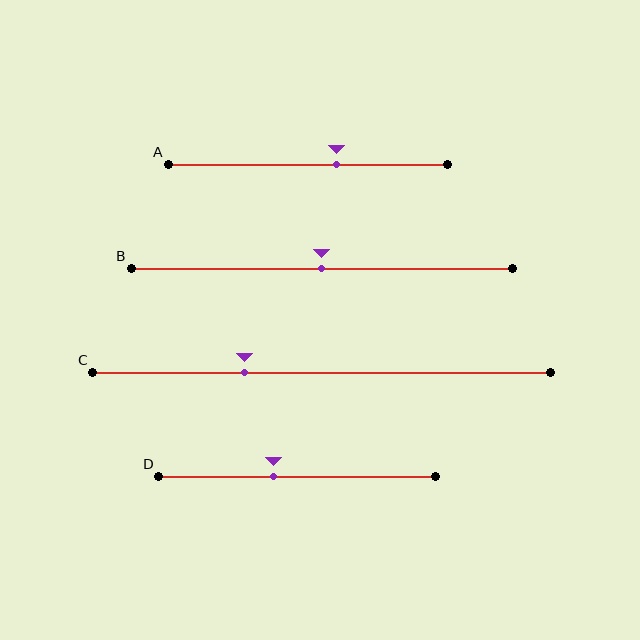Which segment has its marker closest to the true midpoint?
Segment B has its marker closest to the true midpoint.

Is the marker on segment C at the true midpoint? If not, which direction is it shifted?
No, the marker on segment C is shifted to the left by about 17% of the segment length.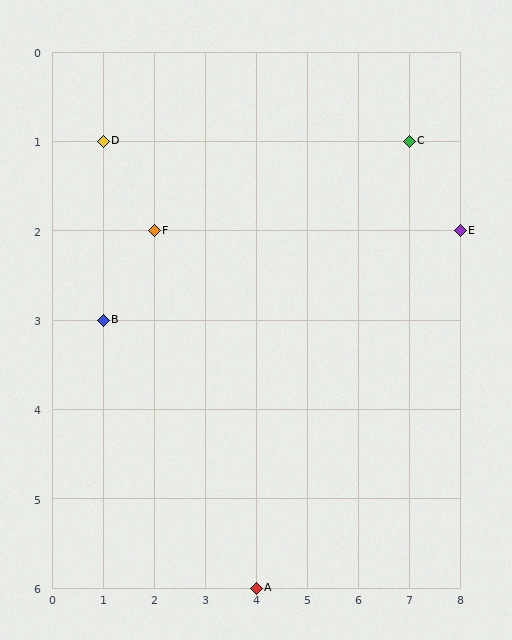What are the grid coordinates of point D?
Point D is at grid coordinates (1, 1).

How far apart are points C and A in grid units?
Points C and A are 3 columns and 5 rows apart (about 5.8 grid units diagonally).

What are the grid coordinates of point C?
Point C is at grid coordinates (7, 1).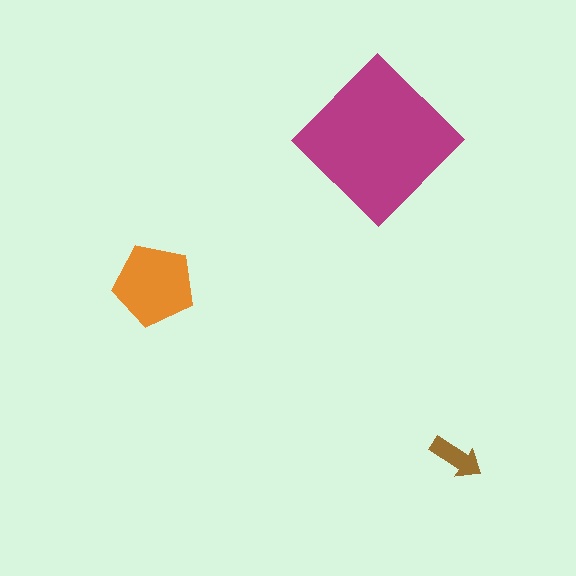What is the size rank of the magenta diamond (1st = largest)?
1st.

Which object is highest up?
The magenta diamond is topmost.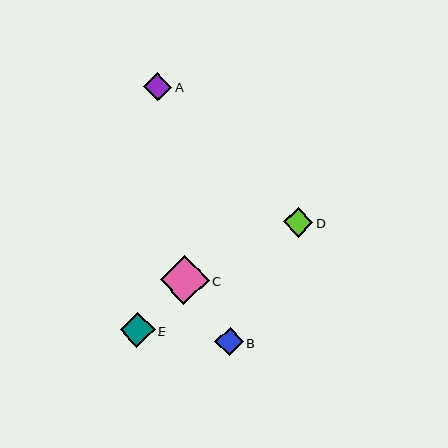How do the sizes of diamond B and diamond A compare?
Diamond B and diamond A are approximately the same size.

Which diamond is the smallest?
Diamond A is the smallest with a size of approximately 28 pixels.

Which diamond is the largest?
Diamond C is the largest with a size of approximately 49 pixels.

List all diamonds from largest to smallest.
From largest to smallest: C, E, D, B, A.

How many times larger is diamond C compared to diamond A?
Diamond C is approximately 1.7 times the size of diamond A.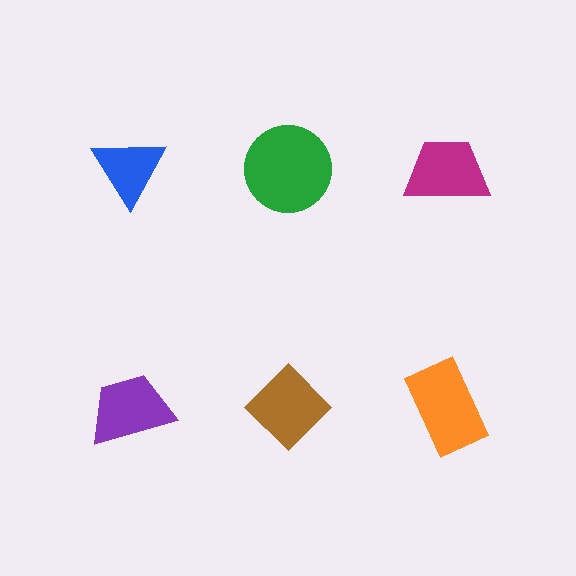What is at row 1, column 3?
A magenta trapezoid.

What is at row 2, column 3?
An orange rectangle.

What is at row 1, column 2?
A green circle.